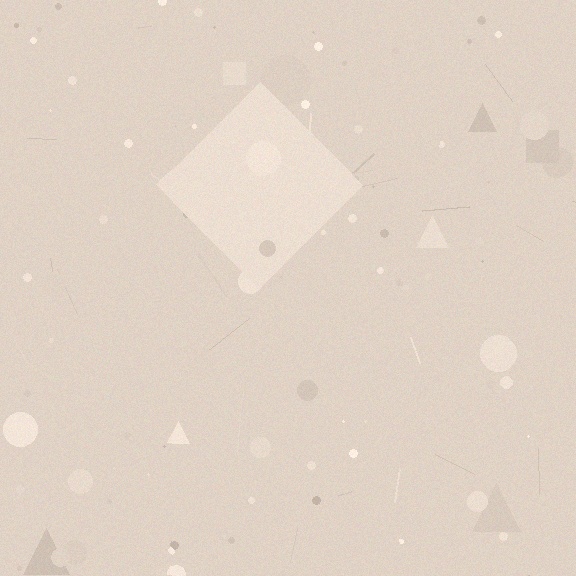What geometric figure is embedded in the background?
A diamond is embedded in the background.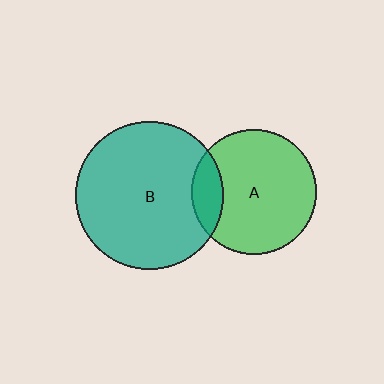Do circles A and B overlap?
Yes.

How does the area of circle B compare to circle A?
Approximately 1.4 times.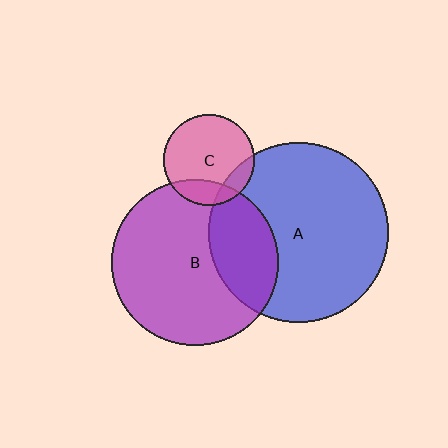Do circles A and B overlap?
Yes.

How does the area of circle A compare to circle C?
Approximately 3.9 times.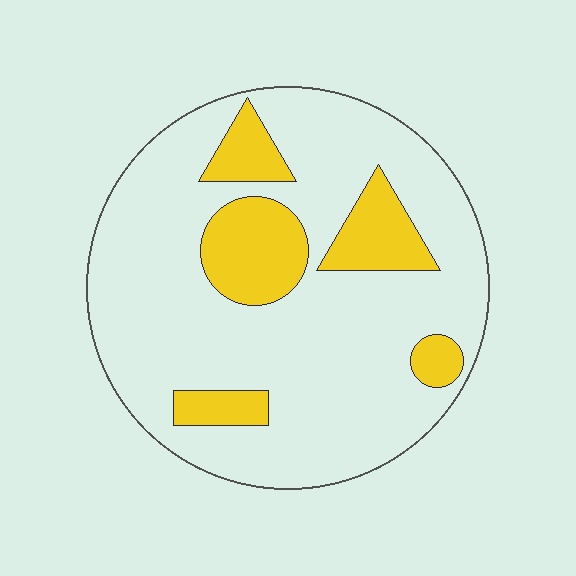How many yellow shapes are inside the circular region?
5.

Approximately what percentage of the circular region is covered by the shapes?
Approximately 20%.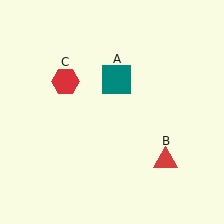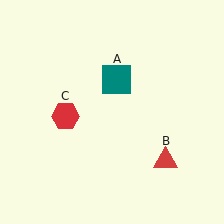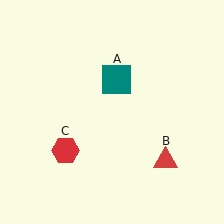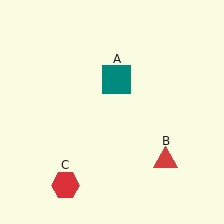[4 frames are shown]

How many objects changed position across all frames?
1 object changed position: red hexagon (object C).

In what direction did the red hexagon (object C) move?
The red hexagon (object C) moved down.